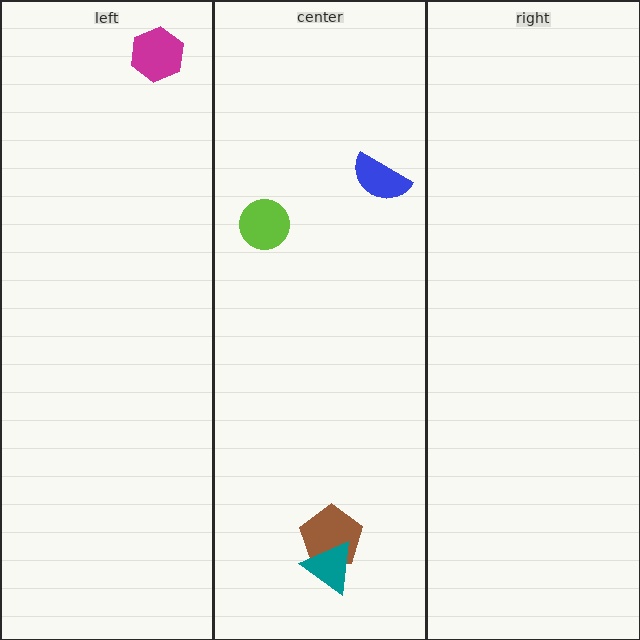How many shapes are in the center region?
4.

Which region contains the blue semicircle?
The center region.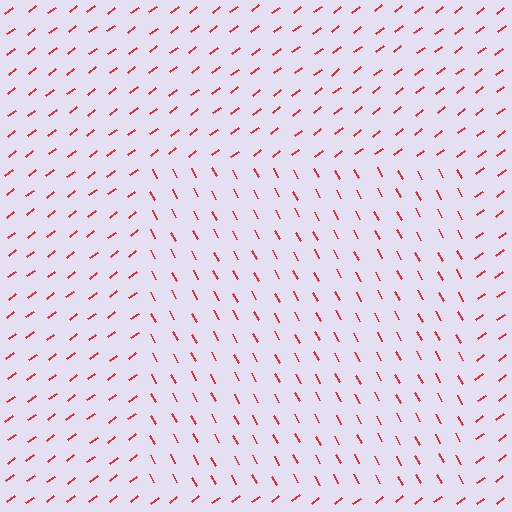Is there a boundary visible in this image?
Yes, there is a texture boundary formed by a change in line orientation.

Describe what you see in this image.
The image is filled with small red line segments. A rectangle region in the image has lines oriented differently from the surrounding lines, creating a visible texture boundary.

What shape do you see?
I see a rectangle.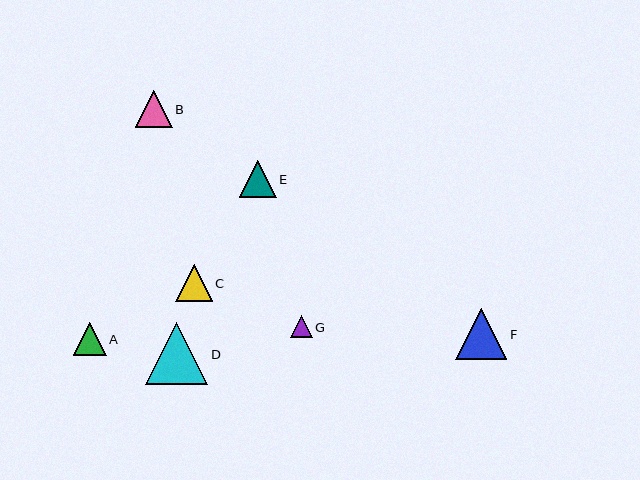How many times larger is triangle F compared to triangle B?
Triangle F is approximately 1.4 times the size of triangle B.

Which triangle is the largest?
Triangle D is the largest with a size of approximately 62 pixels.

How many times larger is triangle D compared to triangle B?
Triangle D is approximately 1.7 times the size of triangle B.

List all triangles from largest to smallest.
From largest to smallest: D, F, B, E, C, A, G.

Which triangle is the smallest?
Triangle G is the smallest with a size of approximately 22 pixels.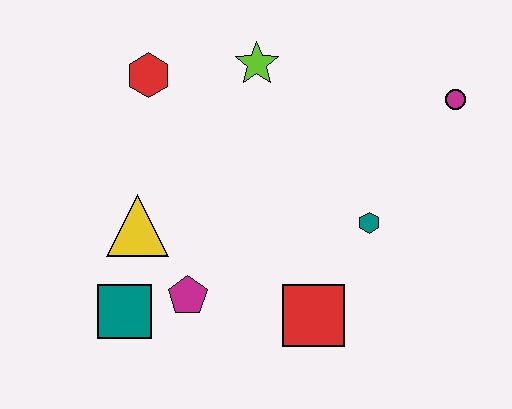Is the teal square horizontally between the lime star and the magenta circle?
No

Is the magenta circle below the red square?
No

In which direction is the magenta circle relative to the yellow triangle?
The magenta circle is to the right of the yellow triangle.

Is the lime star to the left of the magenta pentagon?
No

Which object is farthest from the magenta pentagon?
The magenta circle is farthest from the magenta pentagon.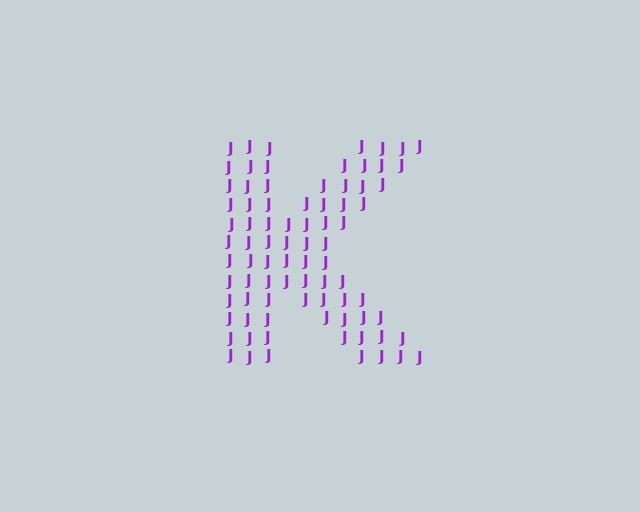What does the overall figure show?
The overall figure shows the letter K.